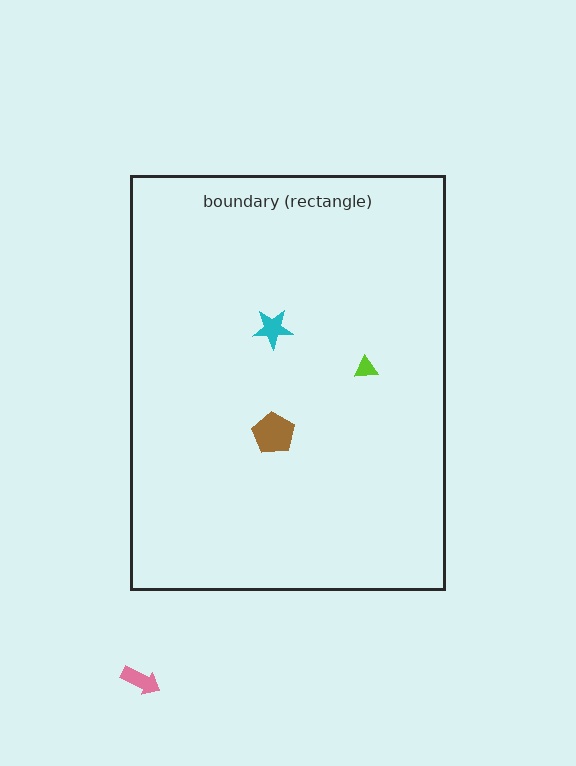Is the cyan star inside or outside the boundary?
Inside.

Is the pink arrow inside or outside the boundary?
Outside.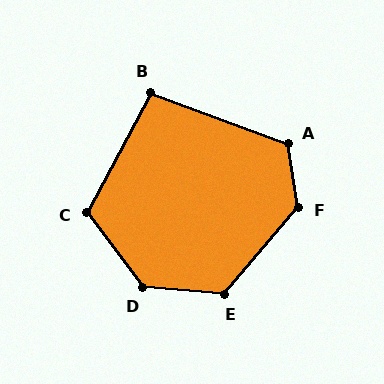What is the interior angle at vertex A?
Approximately 119 degrees (obtuse).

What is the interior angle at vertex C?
Approximately 115 degrees (obtuse).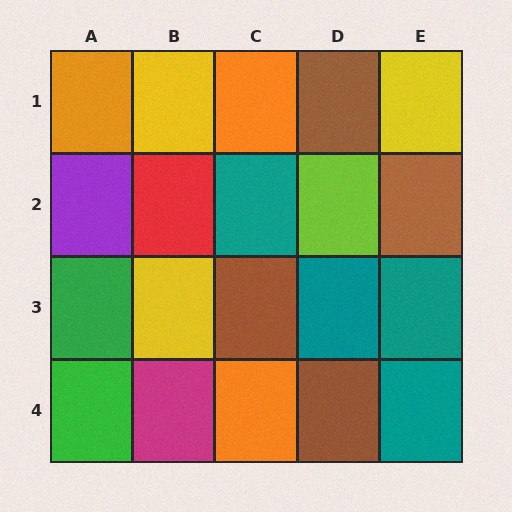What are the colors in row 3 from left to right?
Green, yellow, brown, teal, teal.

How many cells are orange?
3 cells are orange.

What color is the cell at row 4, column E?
Teal.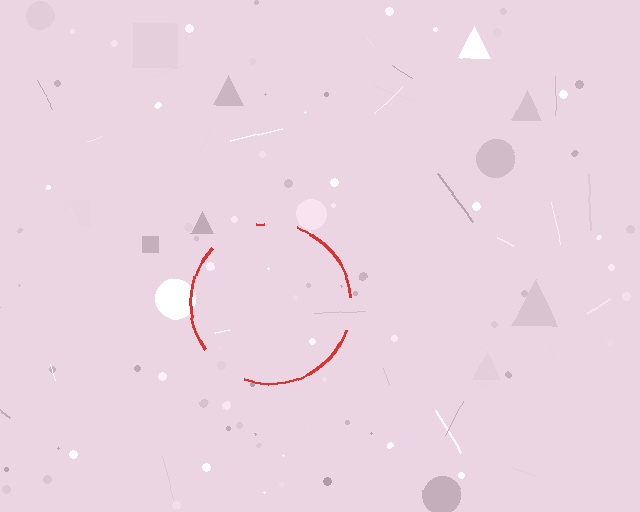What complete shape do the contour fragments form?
The contour fragments form a circle.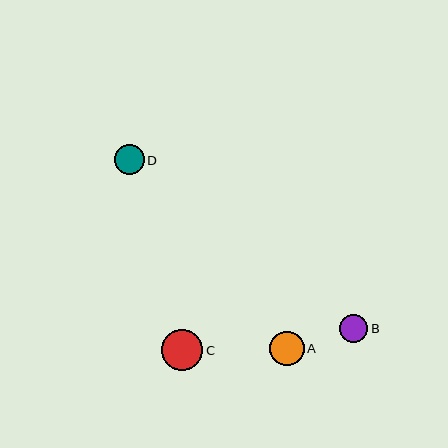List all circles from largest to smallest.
From largest to smallest: C, A, D, B.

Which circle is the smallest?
Circle B is the smallest with a size of approximately 28 pixels.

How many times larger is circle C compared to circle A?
Circle C is approximately 1.2 times the size of circle A.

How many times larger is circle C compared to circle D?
Circle C is approximately 1.4 times the size of circle D.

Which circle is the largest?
Circle C is the largest with a size of approximately 41 pixels.